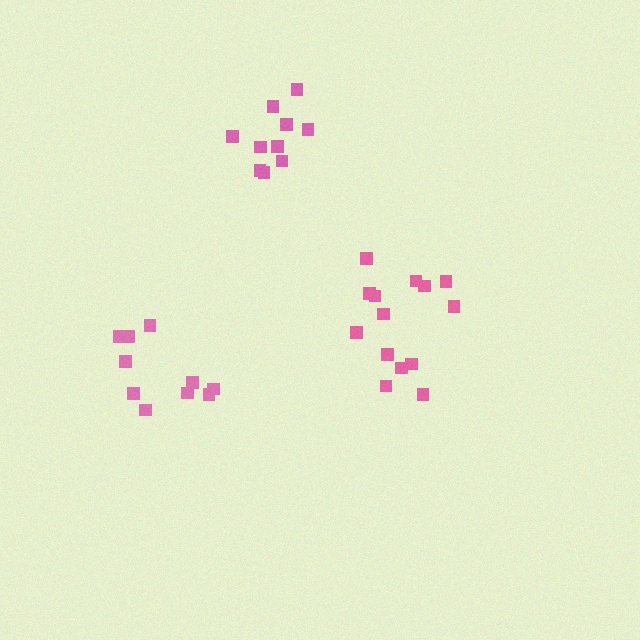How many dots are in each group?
Group 1: 10 dots, Group 2: 10 dots, Group 3: 14 dots (34 total).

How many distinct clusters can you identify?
There are 3 distinct clusters.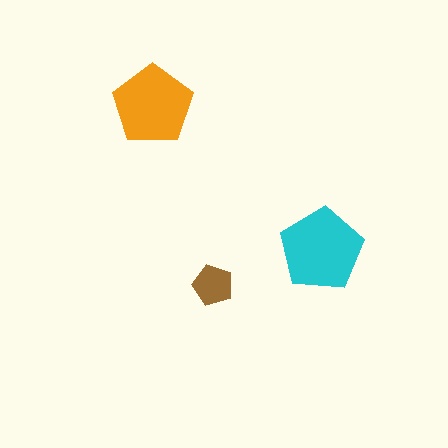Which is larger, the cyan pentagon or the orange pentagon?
The cyan one.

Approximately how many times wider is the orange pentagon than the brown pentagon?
About 2 times wider.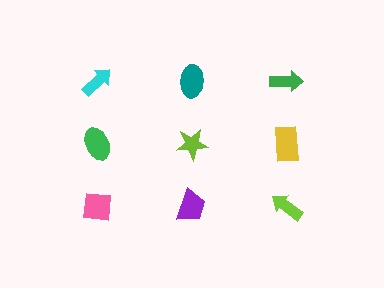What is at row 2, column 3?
A yellow rectangle.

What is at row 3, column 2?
A purple trapezoid.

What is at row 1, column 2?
A teal ellipse.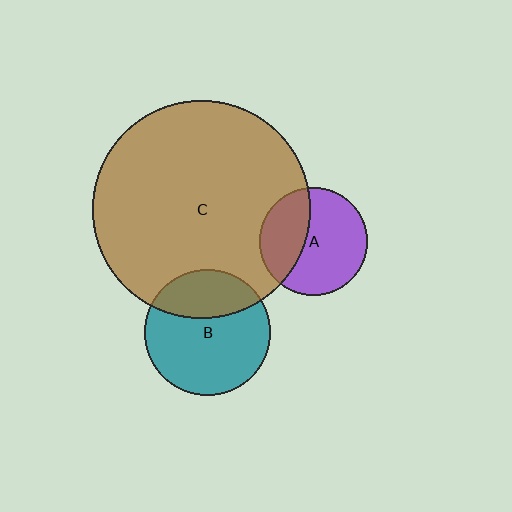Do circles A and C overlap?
Yes.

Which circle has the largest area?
Circle C (brown).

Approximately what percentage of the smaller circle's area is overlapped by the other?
Approximately 35%.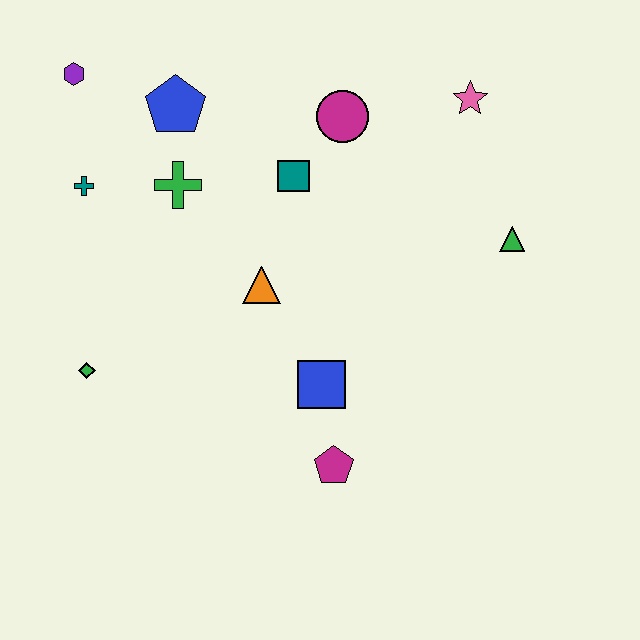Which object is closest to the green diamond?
The teal cross is closest to the green diamond.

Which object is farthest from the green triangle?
The purple hexagon is farthest from the green triangle.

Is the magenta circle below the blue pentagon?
Yes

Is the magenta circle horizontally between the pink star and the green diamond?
Yes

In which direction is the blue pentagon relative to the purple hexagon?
The blue pentagon is to the right of the purple hexagon.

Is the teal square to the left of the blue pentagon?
No